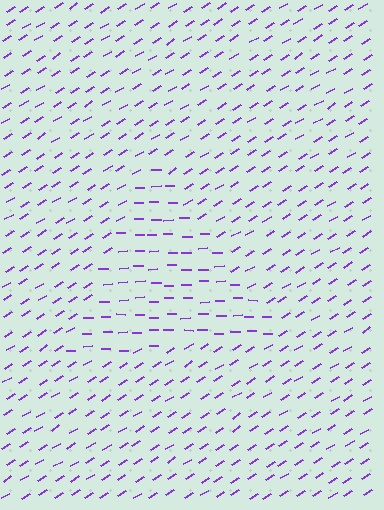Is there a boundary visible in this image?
Yes, there is a texture boundary formed by a change in line orientation.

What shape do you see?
I see a triangle.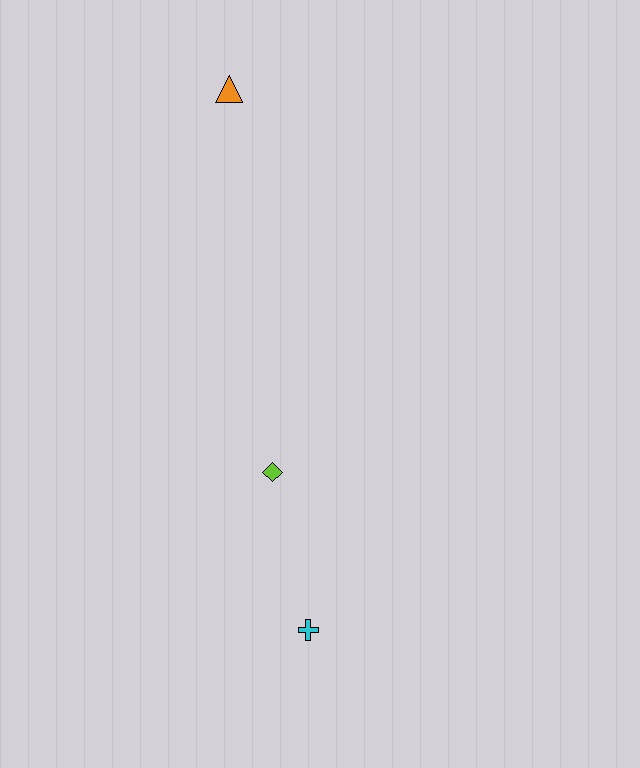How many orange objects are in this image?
There is 1 orange object.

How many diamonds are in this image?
There is 1 diamond.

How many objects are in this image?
There are 3 objects.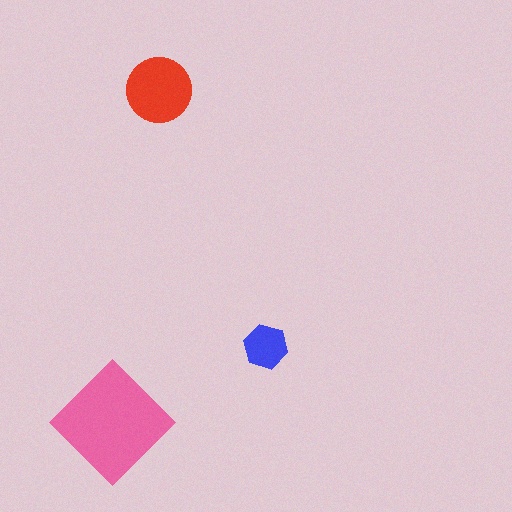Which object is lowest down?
The pink diamond is bottommost.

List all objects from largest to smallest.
The pink diamond, the red circle, the blue hexagon.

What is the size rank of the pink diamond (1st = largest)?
1st.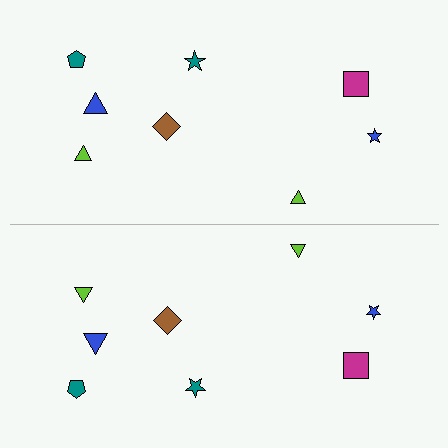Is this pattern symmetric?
Yes, this pattern has bilateral (reflection) symmetry.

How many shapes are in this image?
There are 16 shapes in this image.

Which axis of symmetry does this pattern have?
The pattern has a horizontal axis of symmetry running through the center of the image.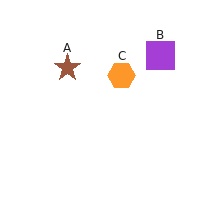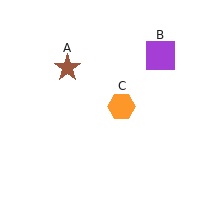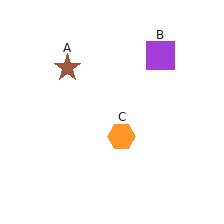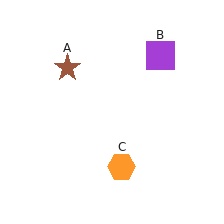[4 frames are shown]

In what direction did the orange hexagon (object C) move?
The orange hexagon (object C) moved down.